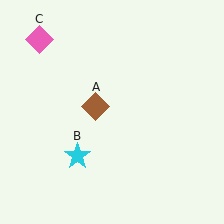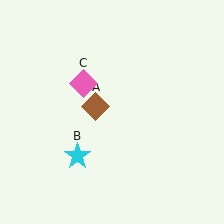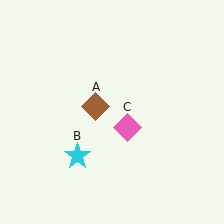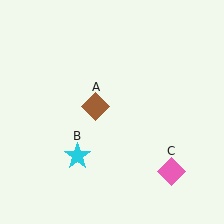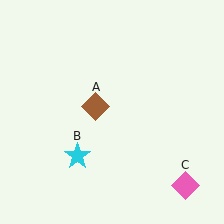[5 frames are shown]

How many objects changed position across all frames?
1 object changed position: pink diamond (object C).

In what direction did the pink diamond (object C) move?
The pink diamond (object C) moved down and to the right.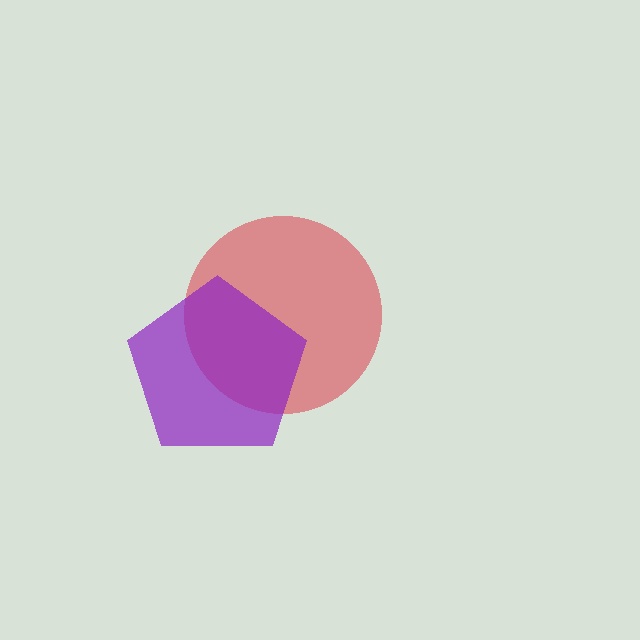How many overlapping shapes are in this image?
There are 2 overlapping shapes in the image.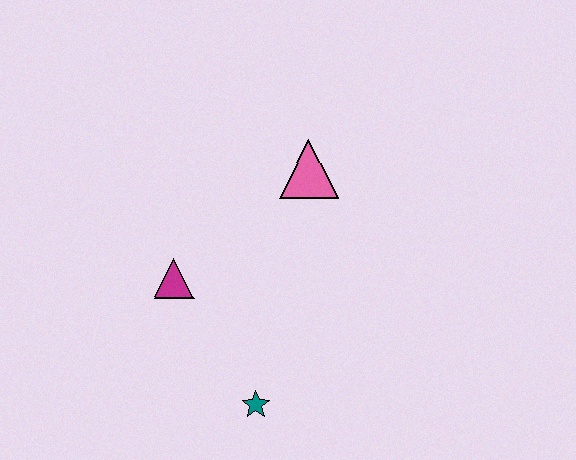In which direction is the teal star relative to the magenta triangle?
The teal star is below the magenta triangle.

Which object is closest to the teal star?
The magenta triangle is closest to the teal star.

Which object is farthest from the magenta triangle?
The pink triangle is farthest from the magenta triangle.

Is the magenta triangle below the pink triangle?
Yes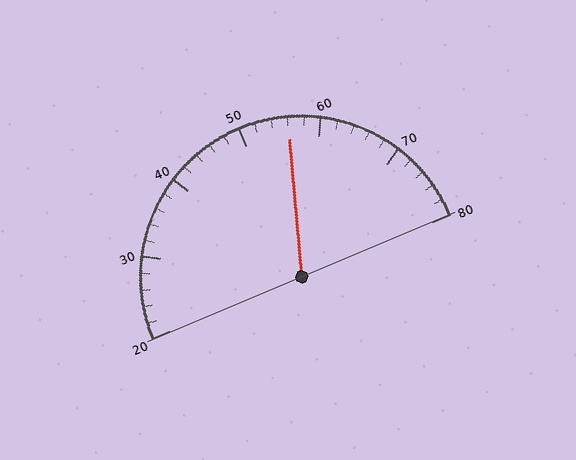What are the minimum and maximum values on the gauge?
The gauge ranges from 20 to 80.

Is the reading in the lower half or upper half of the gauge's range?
The reading is in the upper half of the range (20 to 80).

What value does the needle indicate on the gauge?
The needle indicates approximately 56.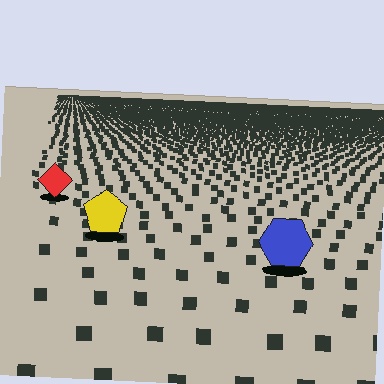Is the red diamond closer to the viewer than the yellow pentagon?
No. The yellow pentagon is closer — you can tell from the texture gradient: the ground texture is coarser near it.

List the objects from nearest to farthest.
From nearest to farthest: the blue hexagon, the yellow pentagon, the red diamond.